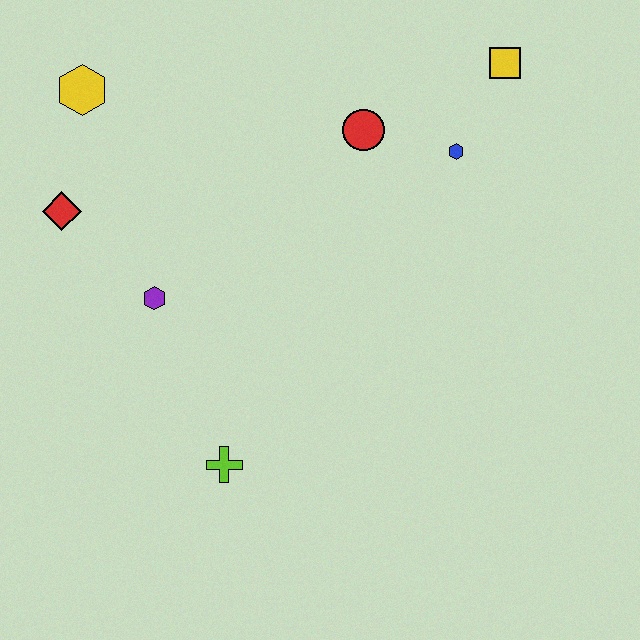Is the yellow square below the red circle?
No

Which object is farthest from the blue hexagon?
The red diamond is farthest from the blue hexagon.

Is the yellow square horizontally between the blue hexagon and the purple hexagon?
No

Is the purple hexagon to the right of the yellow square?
No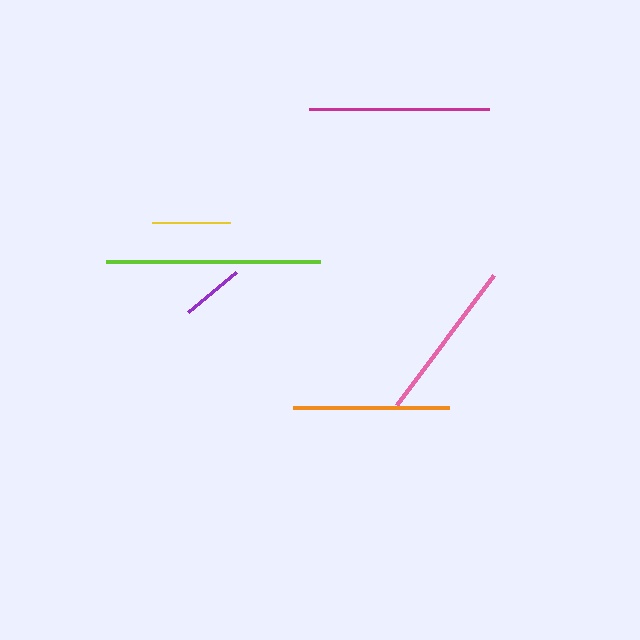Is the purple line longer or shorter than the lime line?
The lime line is longer than the purple line.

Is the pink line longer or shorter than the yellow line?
The pink line is longer than the yellow line.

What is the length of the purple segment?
The purple segment is approximately 62 pixels long.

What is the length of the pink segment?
The pink segment is approximately 162 pixels long.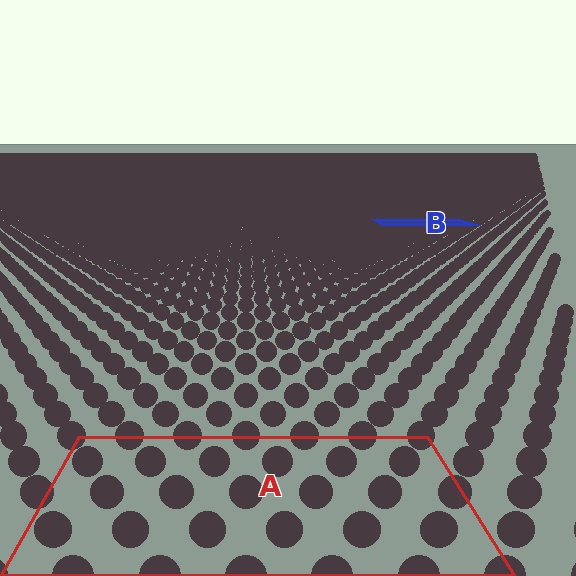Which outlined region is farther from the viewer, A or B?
Region B is farther from the viewer — the texture elements inside it appear smaller and more densely packed.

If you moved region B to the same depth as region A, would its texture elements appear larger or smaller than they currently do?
They would appear larger. At a closer depth, the same texture elements are projected at a bigger on-screen size.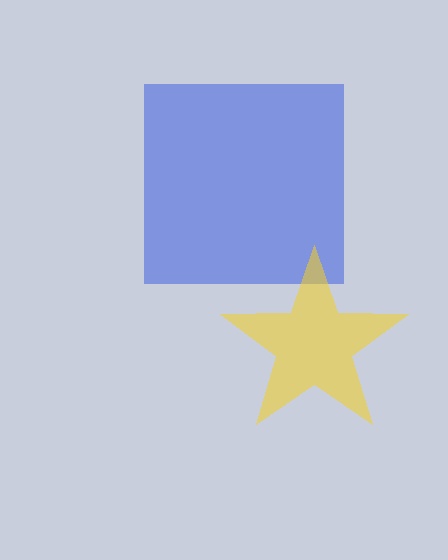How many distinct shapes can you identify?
There are 2 distinct shapes: a blue square, a yellow star.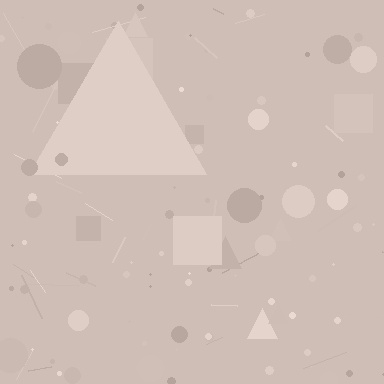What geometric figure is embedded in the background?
A triangle is embedded in the background.